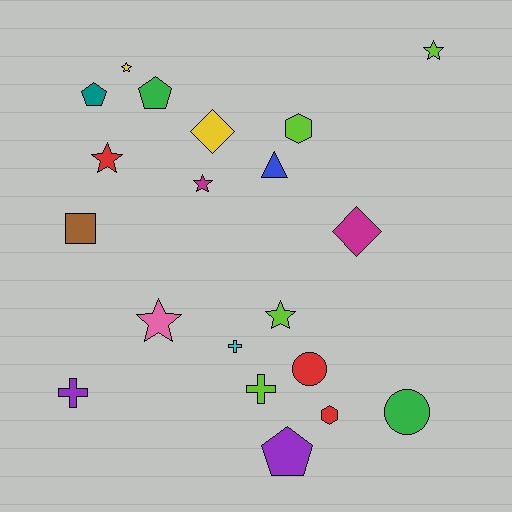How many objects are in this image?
There are 20 objects.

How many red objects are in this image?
There are 3 red objects.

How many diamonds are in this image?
There are 2 diamonds.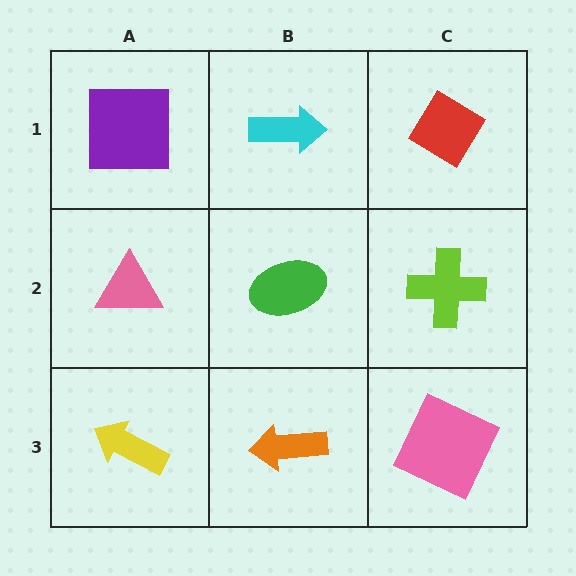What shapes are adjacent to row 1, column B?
A green ellipse (row 2, column B), a purple square (row 1, column A), a red diamond (row 1, column C).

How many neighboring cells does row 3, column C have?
2.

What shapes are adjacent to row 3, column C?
A lime cross (row 2, column C), an orange arrow (row 3, column B).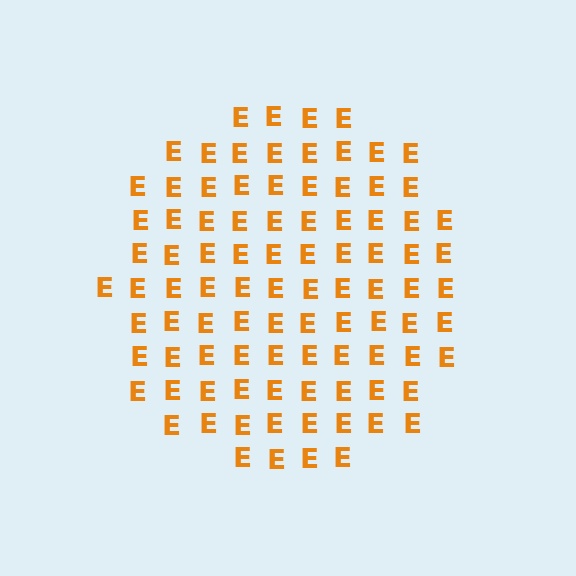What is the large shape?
The large shape is a circle.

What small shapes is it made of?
It is made of small letter E's.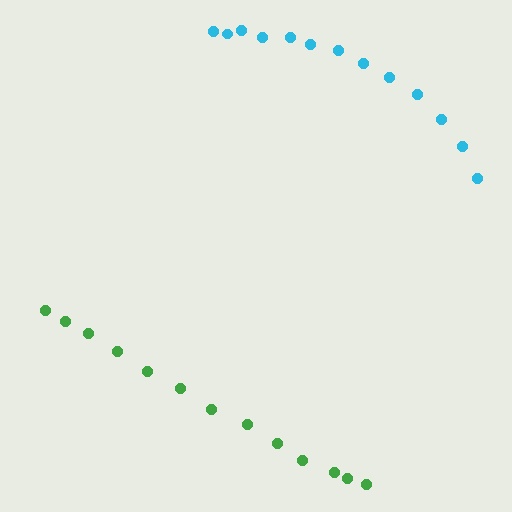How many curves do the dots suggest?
There are 2 distinct paths.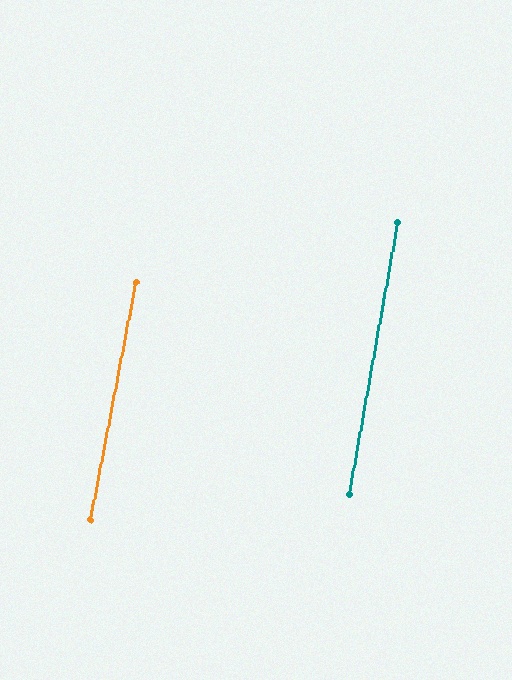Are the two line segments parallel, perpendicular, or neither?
Parallel — their directions differ by only 0.8°.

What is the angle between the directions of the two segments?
Approximately 1 degree.